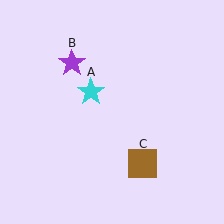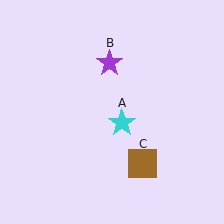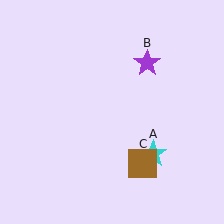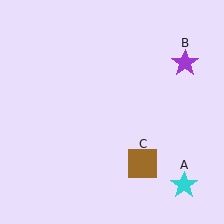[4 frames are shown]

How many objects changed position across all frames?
2 objects changed position: cyan star (object A), purple star (object B).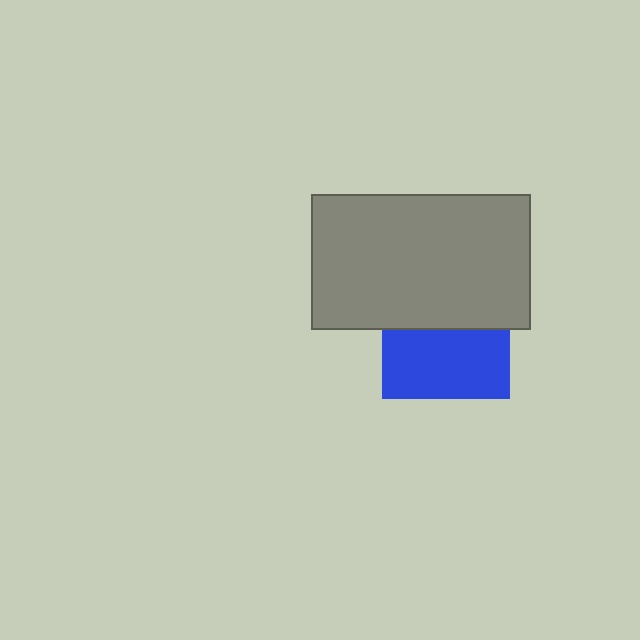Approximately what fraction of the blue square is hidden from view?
Roughly 46% of the blue square is hidden behind the gray rectangle.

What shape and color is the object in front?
The object in front is a gray rectangle.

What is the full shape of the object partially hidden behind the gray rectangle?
The partially hidden object is a blue square.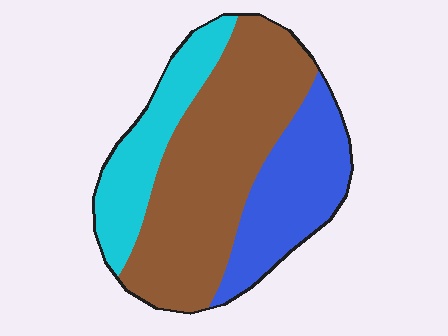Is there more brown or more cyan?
Brown.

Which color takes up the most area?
Brown, at roughly 50%.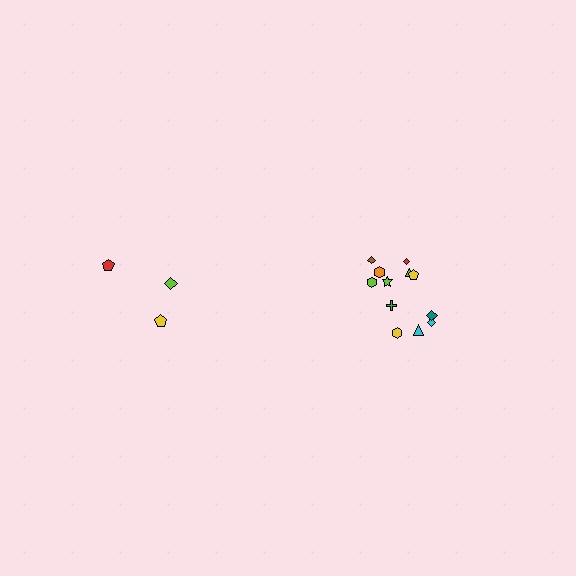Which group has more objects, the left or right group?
The right group.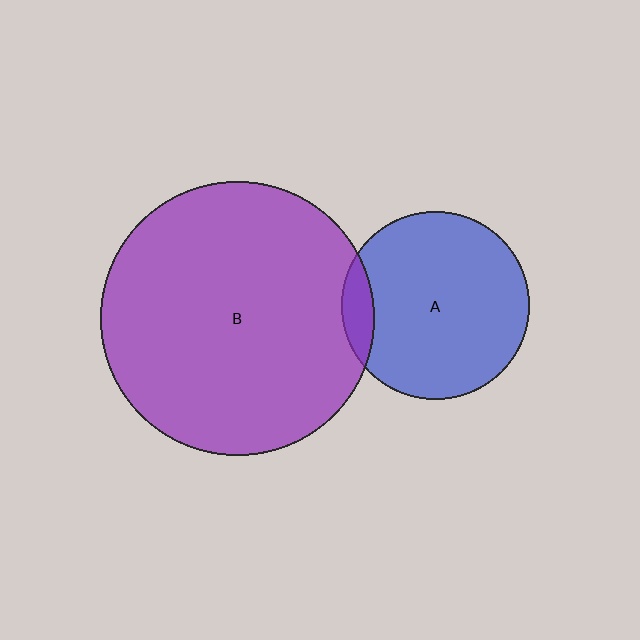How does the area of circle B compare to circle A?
Approximately 2.1 times.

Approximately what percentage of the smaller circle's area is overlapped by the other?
Approximately 10%.